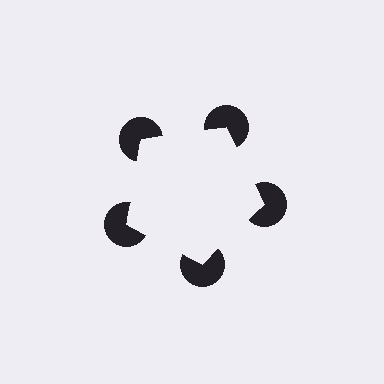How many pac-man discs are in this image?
There are 5 — one at each vertex of the illusory pentagon.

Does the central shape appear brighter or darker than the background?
It typically appears slightly brighter than the background, even though no actual brightness change is drawn.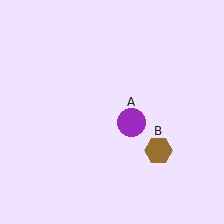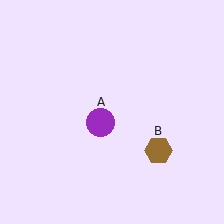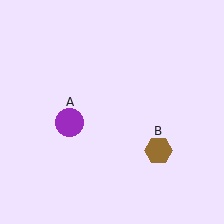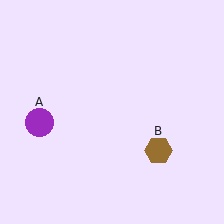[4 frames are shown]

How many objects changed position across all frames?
1 object changed position: purple circle (object A).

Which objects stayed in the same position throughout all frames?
Brown hexagon (object B) remained stationary.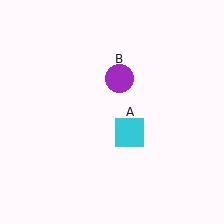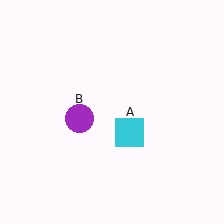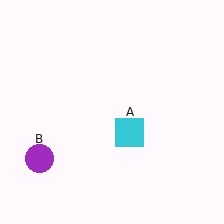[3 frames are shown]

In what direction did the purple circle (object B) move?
The purple circle (object B) moved down and to the left.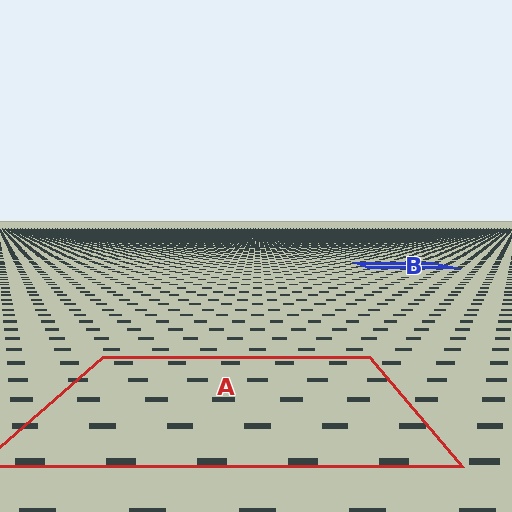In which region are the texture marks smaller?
The texture marks are smaller in region B, because it is farther away.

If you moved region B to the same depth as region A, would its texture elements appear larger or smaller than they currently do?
They would appear larger. At a closer depth, the same texture elements are projected at a bigger on-screen size.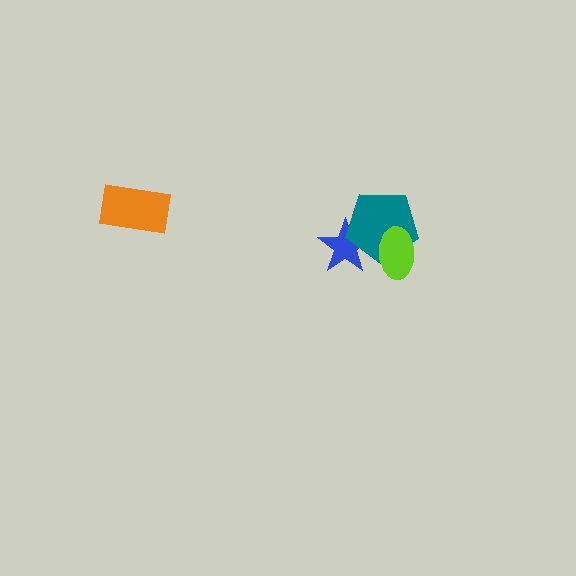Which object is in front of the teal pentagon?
The lime ellipse is in front of the teal pentagon.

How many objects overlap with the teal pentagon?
2 objects overlap with the teal pentagon.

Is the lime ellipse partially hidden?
No, no other shape covers it.